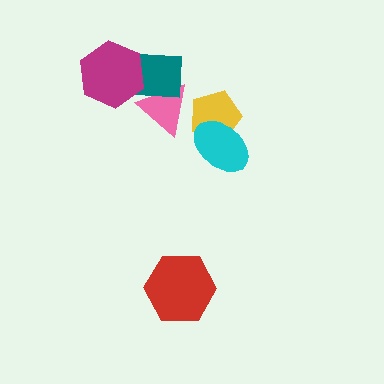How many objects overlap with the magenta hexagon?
1 object overlaps with the magenta hexagon.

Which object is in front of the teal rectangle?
The magenta hexagon is in front of the teal rectangle.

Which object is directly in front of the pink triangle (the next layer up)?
The teal rectangle is directly in front of the pink triangle.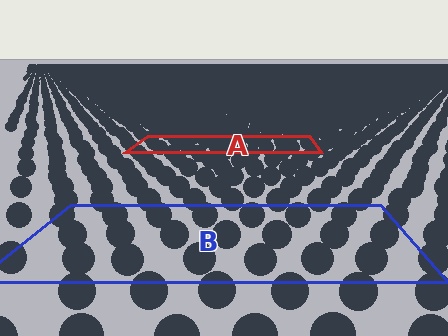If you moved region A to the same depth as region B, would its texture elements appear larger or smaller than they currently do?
They would appear larger. At a closer depth, the same texture elements are projected at a bigger on-screen size.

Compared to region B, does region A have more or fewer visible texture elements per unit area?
Region A has more texture elements per unit area — they are packed more densely because it is farther away.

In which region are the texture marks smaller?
The texture marks are smaller in region A, because it is farther away.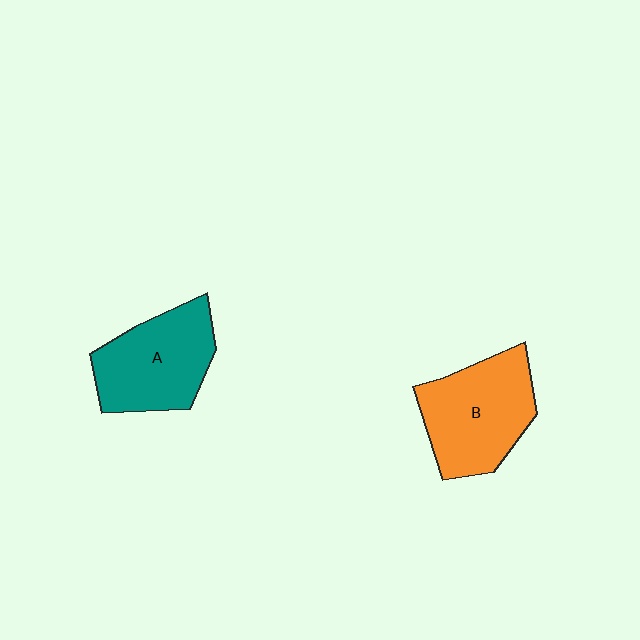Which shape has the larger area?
Shape B (orange).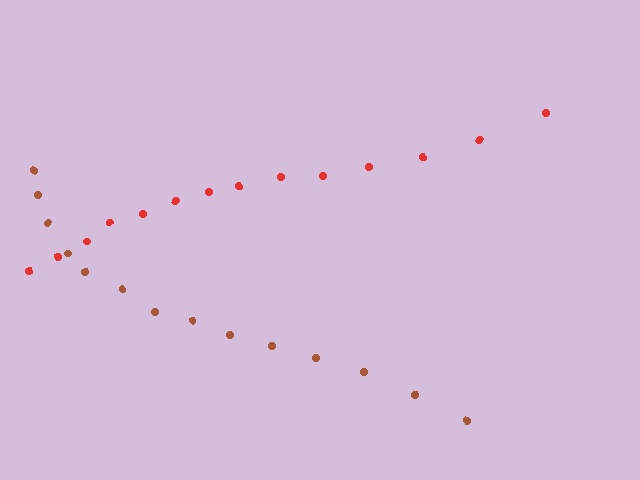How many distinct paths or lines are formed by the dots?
There are 2 distinct paths.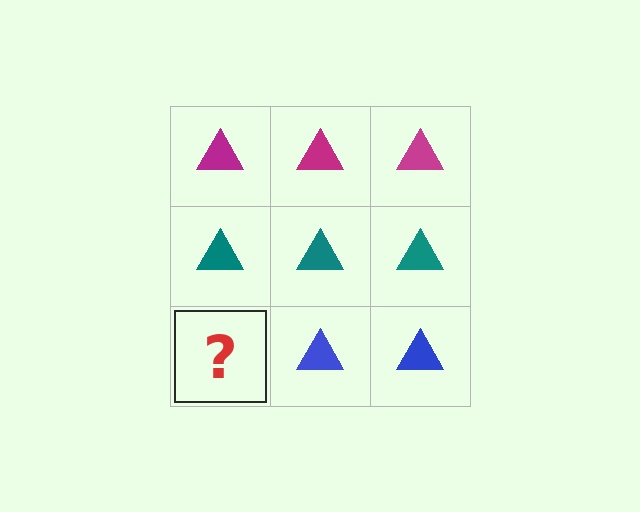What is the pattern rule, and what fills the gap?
The rule is that each row has a consistent color. The gap should be filled with a blue triangle.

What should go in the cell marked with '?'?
The missing cell should contain a blue triangle.